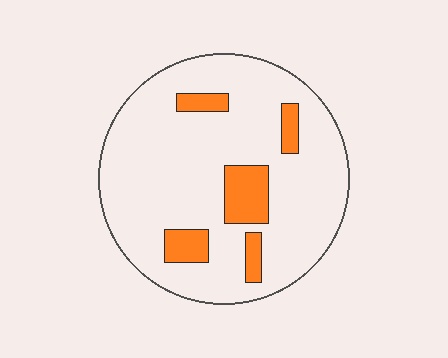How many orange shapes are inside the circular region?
5.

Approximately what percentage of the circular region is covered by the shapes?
Approximately 15%.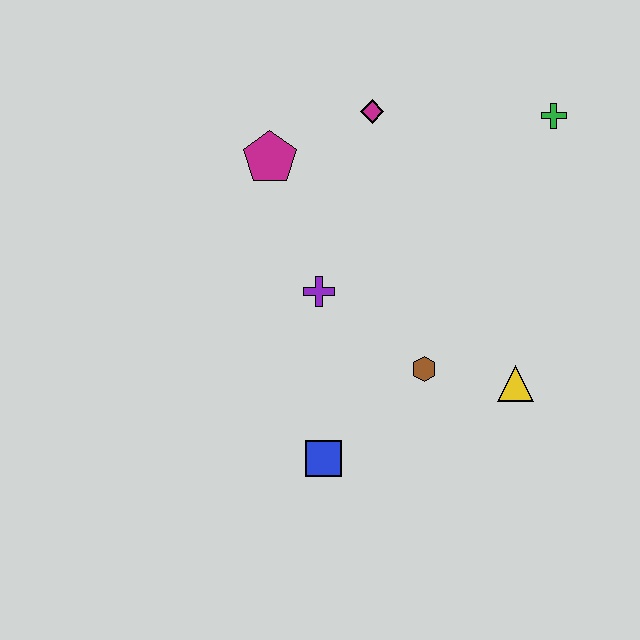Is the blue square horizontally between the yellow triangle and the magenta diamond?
No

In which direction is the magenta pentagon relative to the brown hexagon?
The magenta pentagon is above the brown hexagon.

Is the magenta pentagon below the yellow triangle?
No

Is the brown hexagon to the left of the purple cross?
No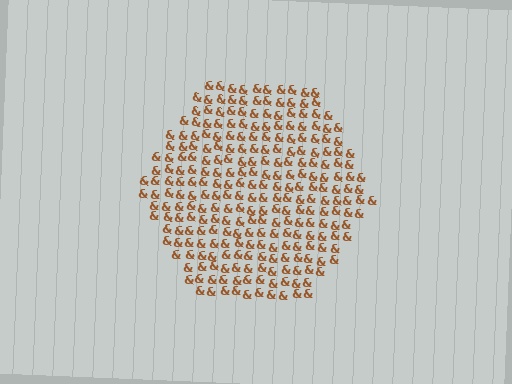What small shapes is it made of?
It is made of small ampersands.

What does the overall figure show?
The overall figure shows a hexagon.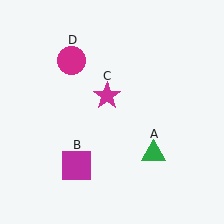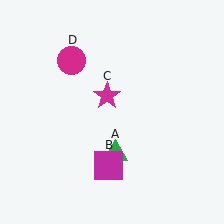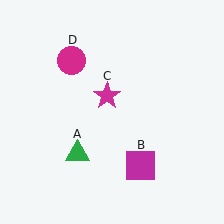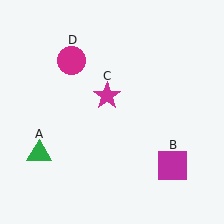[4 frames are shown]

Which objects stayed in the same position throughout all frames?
Magenta star (object C) and magenta circle (object D) remained stationary.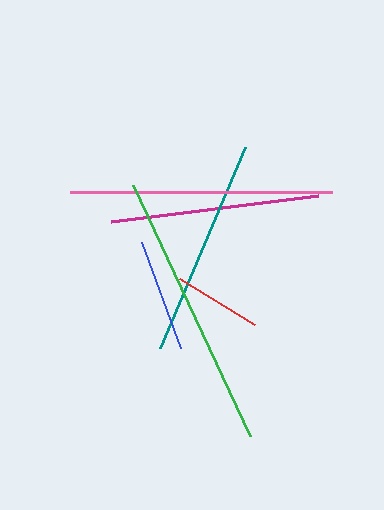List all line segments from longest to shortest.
From longest to shortest: green, pink, teal, magenta, blue, red.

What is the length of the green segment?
The green segment is approximately 277 pixels long.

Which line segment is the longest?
The green line is the longest at approximately 277 pixels.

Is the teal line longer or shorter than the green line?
The green line is longer than the teal line.